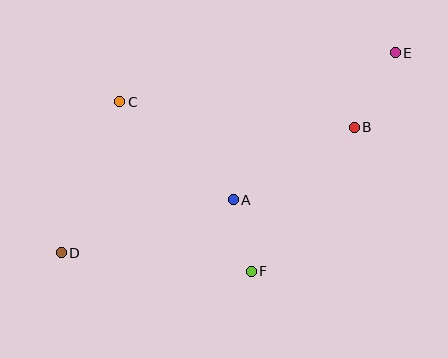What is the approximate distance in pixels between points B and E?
The distance between B and E is approximately 85 pixels.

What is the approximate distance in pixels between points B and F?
The distance between B and F is approximately 177 pixels.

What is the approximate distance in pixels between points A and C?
The distance between A and C is approximately 150 pixels.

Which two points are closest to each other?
Points A and F are closest to each other.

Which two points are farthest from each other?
Points D and E are farthest from each other.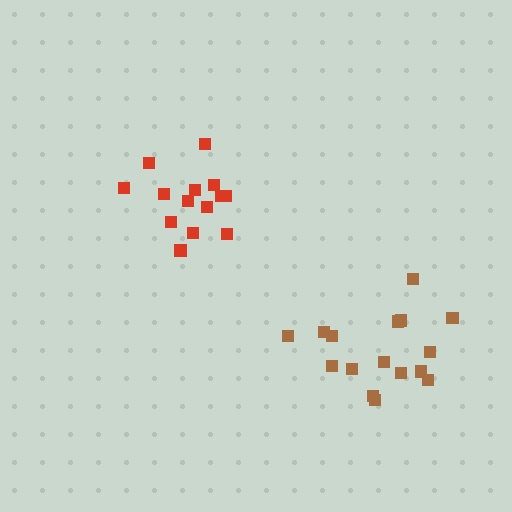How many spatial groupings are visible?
There are 2 spatial groupings.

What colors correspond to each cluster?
The clusters are colored: red, brown.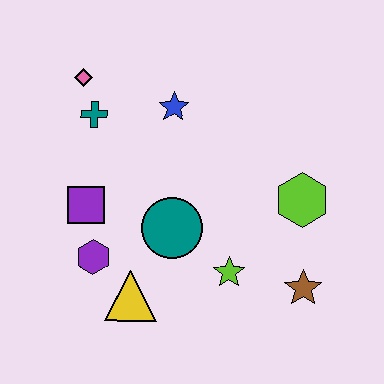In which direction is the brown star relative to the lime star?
The brown star is to the right of the lime star.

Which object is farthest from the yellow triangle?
The pink diamond is farthest from the yellow triangle.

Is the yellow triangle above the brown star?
No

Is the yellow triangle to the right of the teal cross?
Yes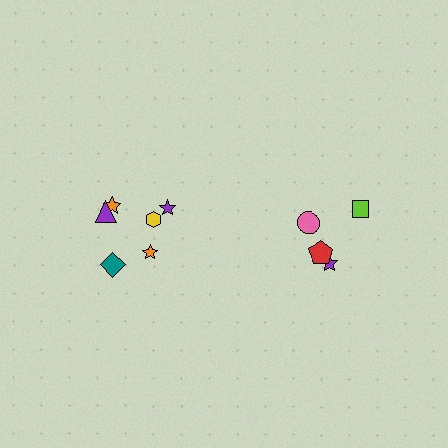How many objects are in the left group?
There are 6 objects.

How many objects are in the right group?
There are 4 objects.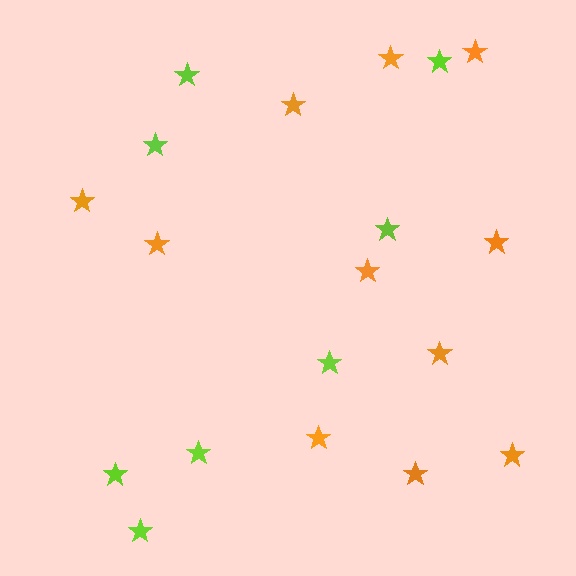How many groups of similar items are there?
There are 2 groups: one group of orange stars (11) and one group of lime stars (8).